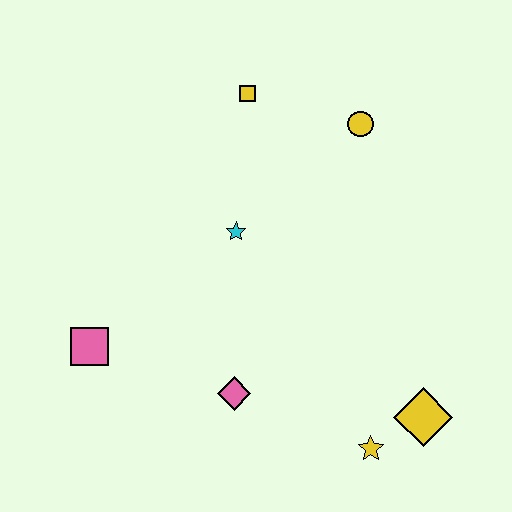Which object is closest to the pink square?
The pink diamond is closest to the pink square.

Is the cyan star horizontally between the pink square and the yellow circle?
Yes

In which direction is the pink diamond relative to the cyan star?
The pink diamond is below the cyan star.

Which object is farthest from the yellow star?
The yellow square is farthest from the yellow star.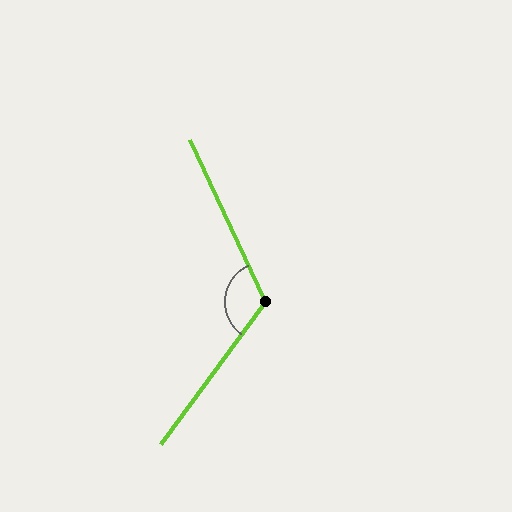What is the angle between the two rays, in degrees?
Approximately 119 degrees.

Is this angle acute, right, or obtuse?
It is obtuse.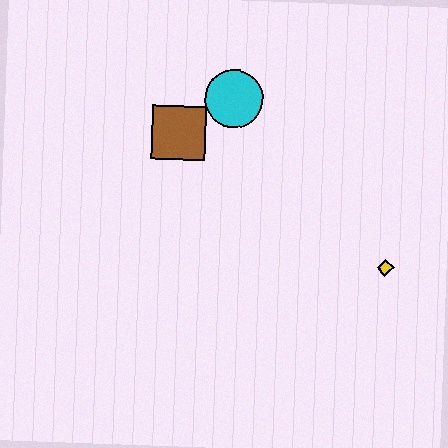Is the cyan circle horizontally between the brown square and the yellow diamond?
Yes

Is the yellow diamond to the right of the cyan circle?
Yes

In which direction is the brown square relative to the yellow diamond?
The brown square is to the left of the yellow diamond.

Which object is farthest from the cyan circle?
The yellow diamond is farthest from the cyan circle.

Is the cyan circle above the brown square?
Yes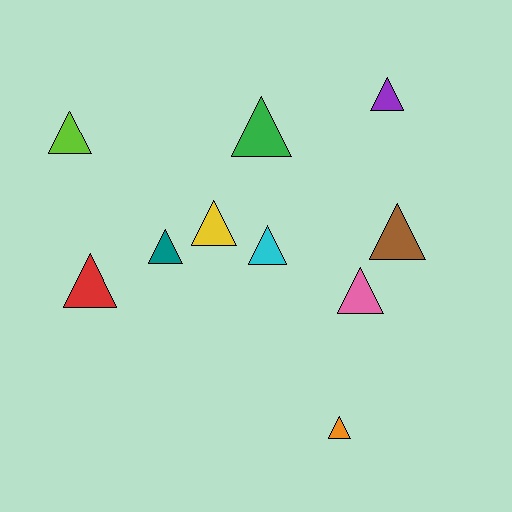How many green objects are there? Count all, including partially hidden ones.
There is 1 green object.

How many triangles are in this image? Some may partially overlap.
There are 10 triangles.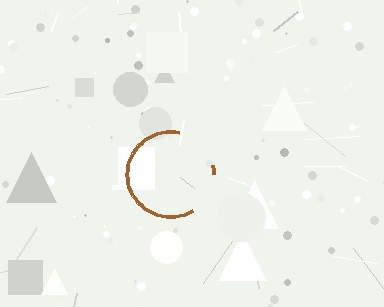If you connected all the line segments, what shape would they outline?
They would outline a circle.